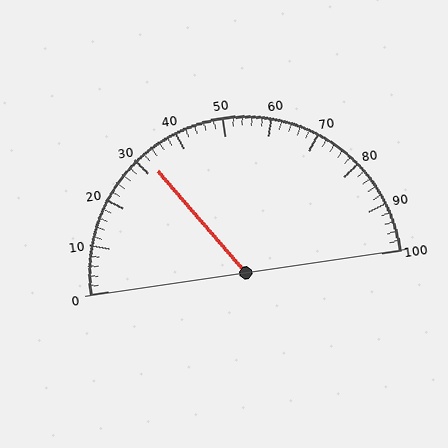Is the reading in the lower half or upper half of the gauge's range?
The reading is in the lower half of the range (0 to 100).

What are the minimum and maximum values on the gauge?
The gauge ranges from 0 to 100.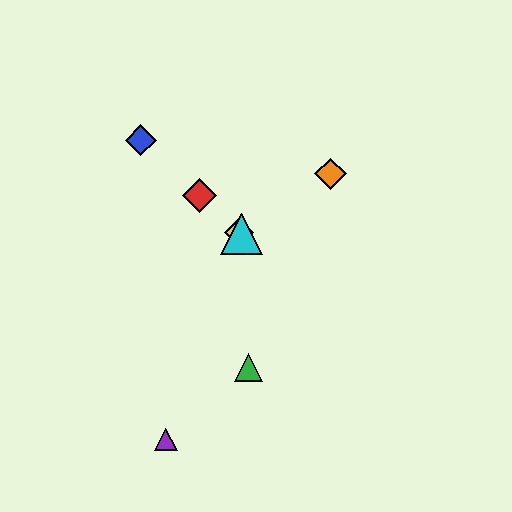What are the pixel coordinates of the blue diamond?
The blue diamond is at (141, 140).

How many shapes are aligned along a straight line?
4 shapes (the red diamond, the blue diamond, the yellow diamond, the cyan triangle) are aligned along a straight line.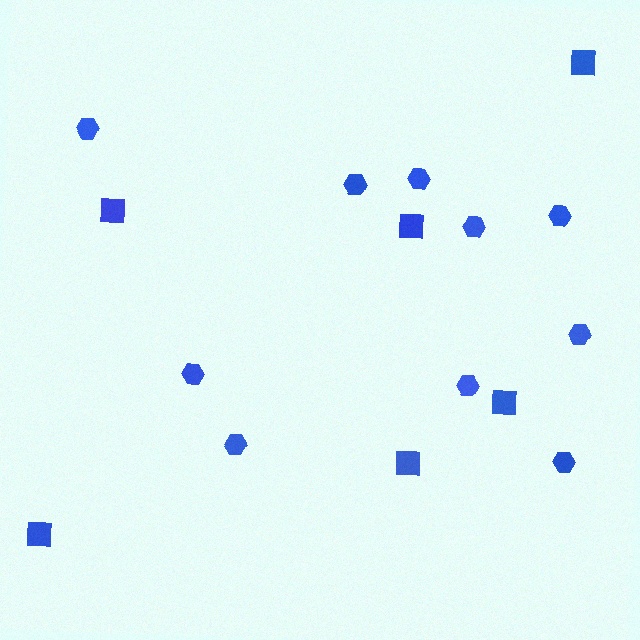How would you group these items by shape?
There are 2 groups: one group of hexagons (10) and one group of squares (6).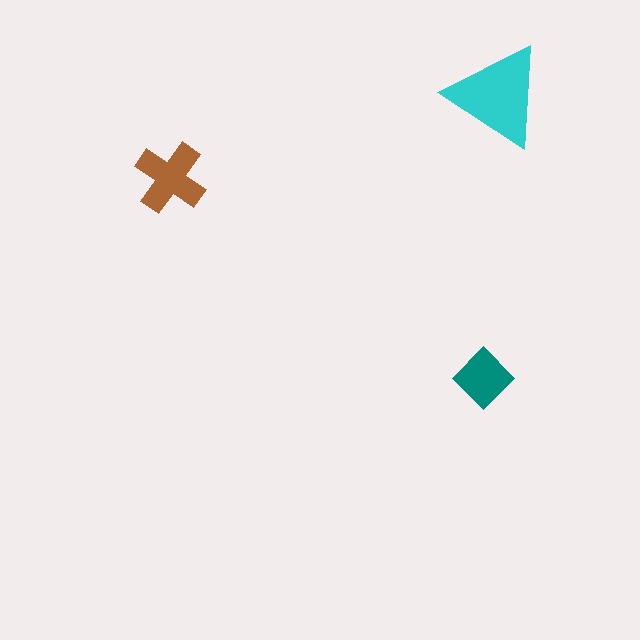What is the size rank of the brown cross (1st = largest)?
2nd.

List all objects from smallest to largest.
The teal diamond, the brown cross, the cyan triangle.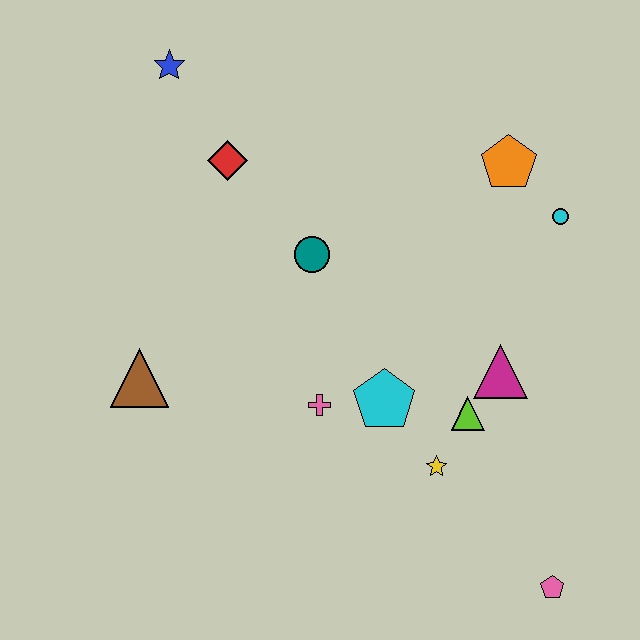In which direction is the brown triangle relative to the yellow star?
The brown triangle is to the left of the yellow star.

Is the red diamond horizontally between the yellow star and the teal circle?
No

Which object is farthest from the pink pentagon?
The blue star is farthest from the pink pentagon.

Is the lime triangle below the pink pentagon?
No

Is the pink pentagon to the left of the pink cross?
No